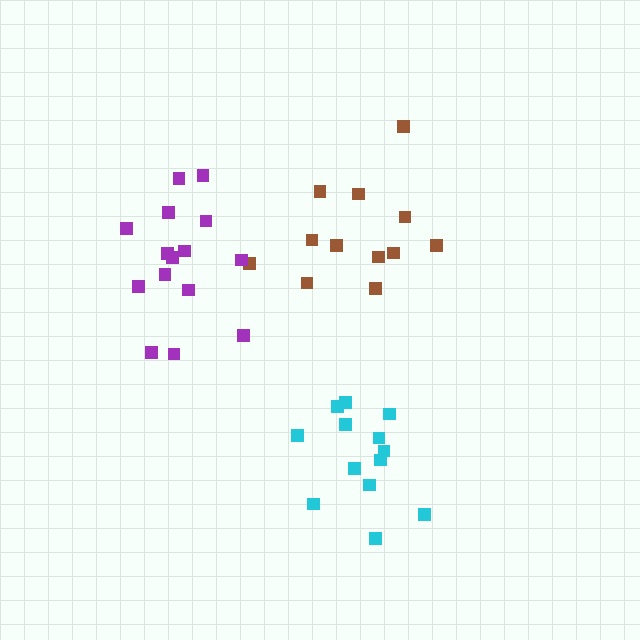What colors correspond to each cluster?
The clusters are colored: brown, purple, cyan.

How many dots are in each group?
Group 1: 12 dots, Group 2: 15 dots, Group 3: 13 dots (40 total).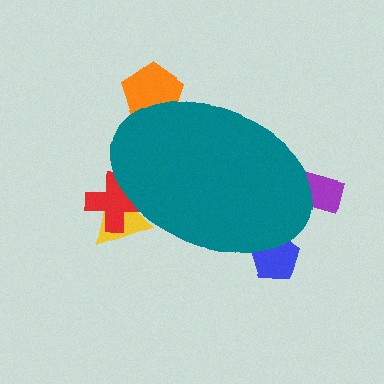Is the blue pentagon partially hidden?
Yes, the blue pentagon is partially hidden behind the teal ellipse.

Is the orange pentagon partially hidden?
Yes, the orange pentagon is partially hidden behind the teal ellipse.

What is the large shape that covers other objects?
A teal ellipse.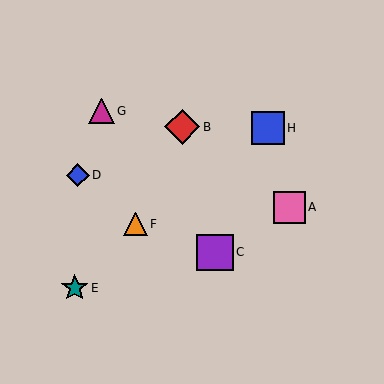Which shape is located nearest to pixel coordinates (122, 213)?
The orange triangle (labeled F) at (135, 224) is nearest to that location.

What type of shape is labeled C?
Shape C is a purple square.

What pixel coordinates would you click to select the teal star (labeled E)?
Click at (75, 288) to select the teal star E.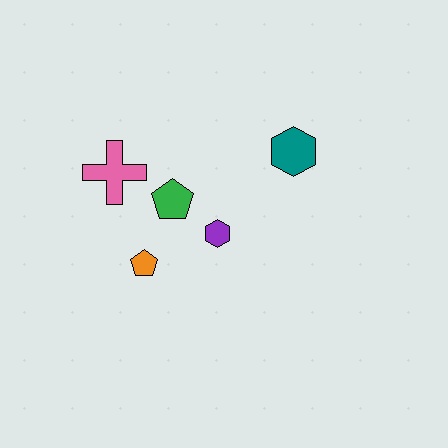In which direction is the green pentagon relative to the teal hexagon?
The green pentagon is to the left of the teal hexagon.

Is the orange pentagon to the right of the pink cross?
Yes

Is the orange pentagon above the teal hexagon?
No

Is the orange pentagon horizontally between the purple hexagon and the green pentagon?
No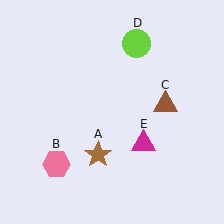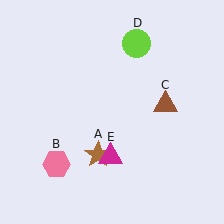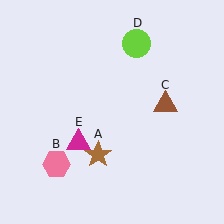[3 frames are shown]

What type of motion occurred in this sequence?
The magenta triangle (object E) rotated clockwise around the center of the scene.